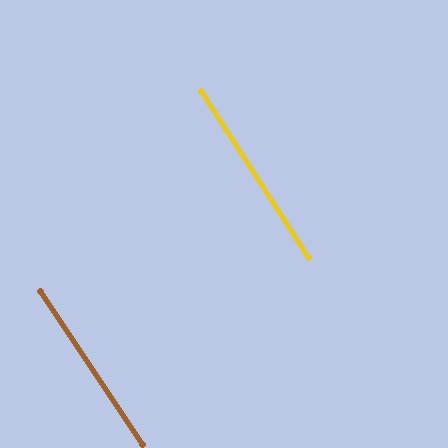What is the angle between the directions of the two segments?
Approximately 1 degree.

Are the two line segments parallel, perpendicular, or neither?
Parallel — their directions differ by only 0.9°.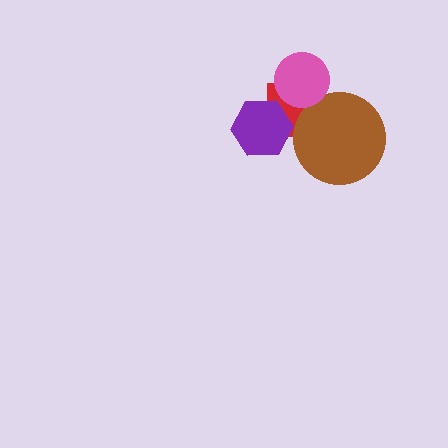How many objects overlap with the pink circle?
1 object overlaps with the pink circle.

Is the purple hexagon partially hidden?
No, no other shape covers it.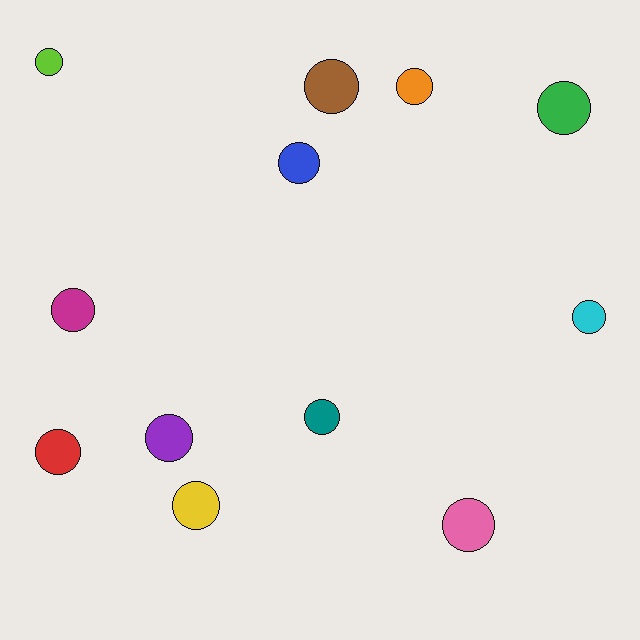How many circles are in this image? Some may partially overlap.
There are 12 circles.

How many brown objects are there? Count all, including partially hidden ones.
There is 1 brown object.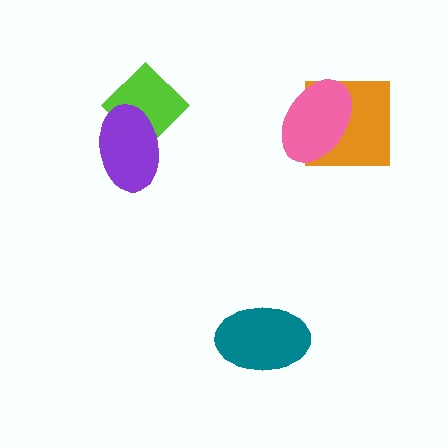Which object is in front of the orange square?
The pink ellipse is in front of the orange square.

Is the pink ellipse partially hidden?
No, no other shape covers it.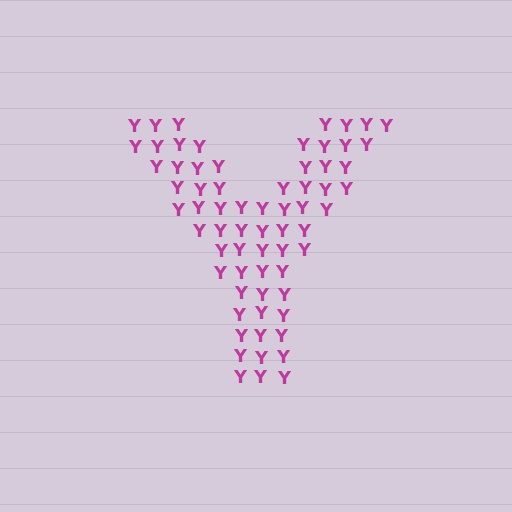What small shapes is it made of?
It is made of small letter Y's.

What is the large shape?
The large shape is the letter Y.